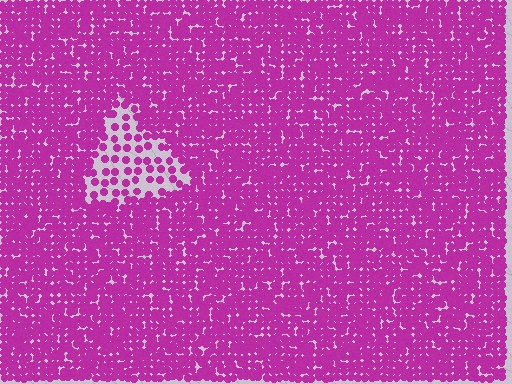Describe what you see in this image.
The image contains small magenta elements arranged at two different densities. A triangle-shaped region is visible where the elements are less densely packed than the surrounding area.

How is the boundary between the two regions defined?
The boundary is defined by a change in element density (approximately 2.8x ratio). All elements are the same color, size, and shape.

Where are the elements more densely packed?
The elements are more densely packed outside the triangle boundary.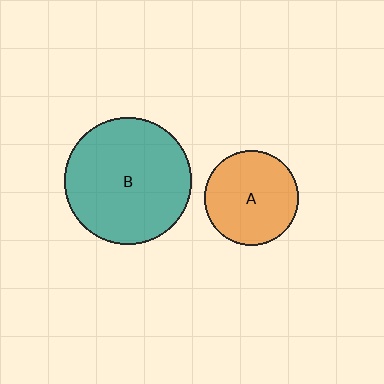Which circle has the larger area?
Circle B (teal).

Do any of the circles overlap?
No, none of the circles overlap.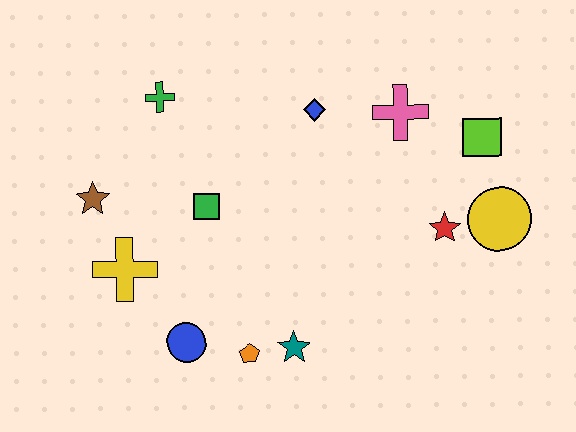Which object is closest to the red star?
The yellow circle is closest to the red star.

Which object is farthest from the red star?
The brown star is farthest from the red star.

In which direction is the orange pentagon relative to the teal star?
The orange pentagon is to the left of the teal star.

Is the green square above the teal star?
Yes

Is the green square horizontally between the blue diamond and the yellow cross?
Yes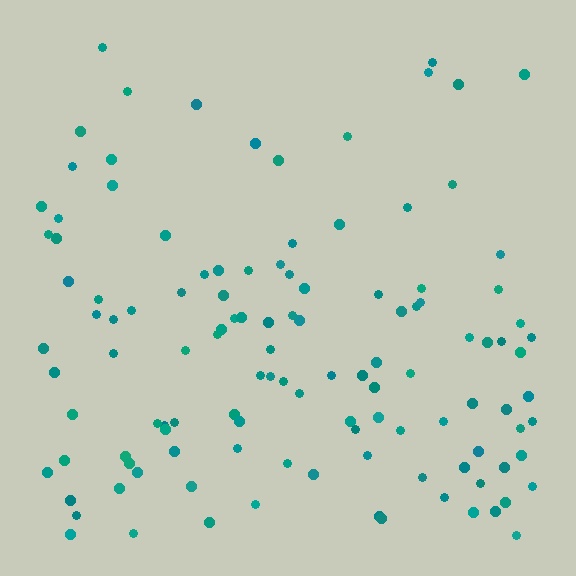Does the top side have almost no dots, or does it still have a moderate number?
Still a moderate number, just noticeably fewer than the bottom.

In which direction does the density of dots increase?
From top to bottom, with the bottom side densest.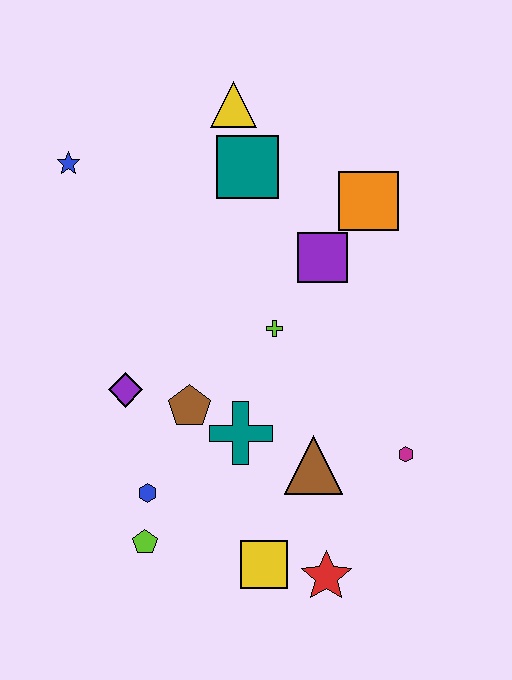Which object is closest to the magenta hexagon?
The brown triangle is closest to the magenta hexagon.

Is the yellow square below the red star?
No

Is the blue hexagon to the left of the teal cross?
Yes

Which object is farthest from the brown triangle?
The blue star is farthest from the brown triangle.